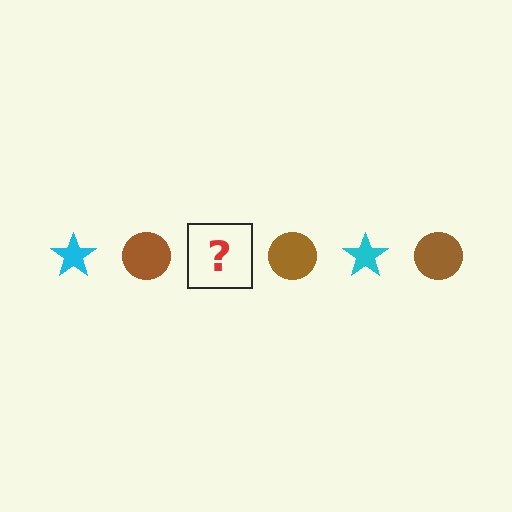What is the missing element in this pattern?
The missing element is a cyan star.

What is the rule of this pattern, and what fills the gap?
The rule is that the pattern alternates between cyan star and brown circle. The gap should be filled with a cyan star.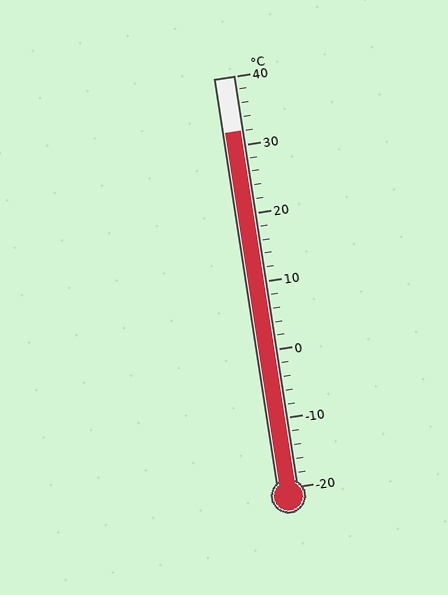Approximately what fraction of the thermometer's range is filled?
The thermometer is filled to approximately 85% of its range.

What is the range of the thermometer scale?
The thermometer scale ranges from -20°C to 40°C.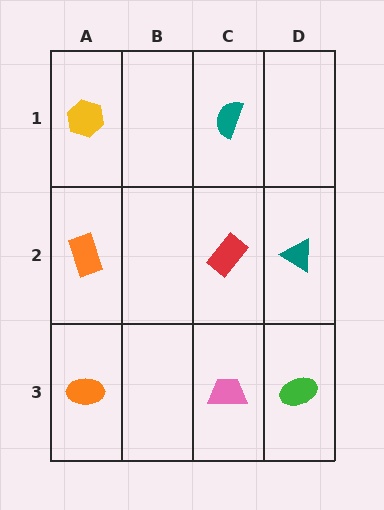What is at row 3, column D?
A green ellipse.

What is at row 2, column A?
An orange rectangle.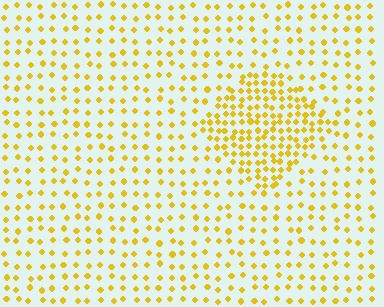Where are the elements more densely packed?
The elements are more densely packed inside the diamond boundary.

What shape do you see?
I see a diamond.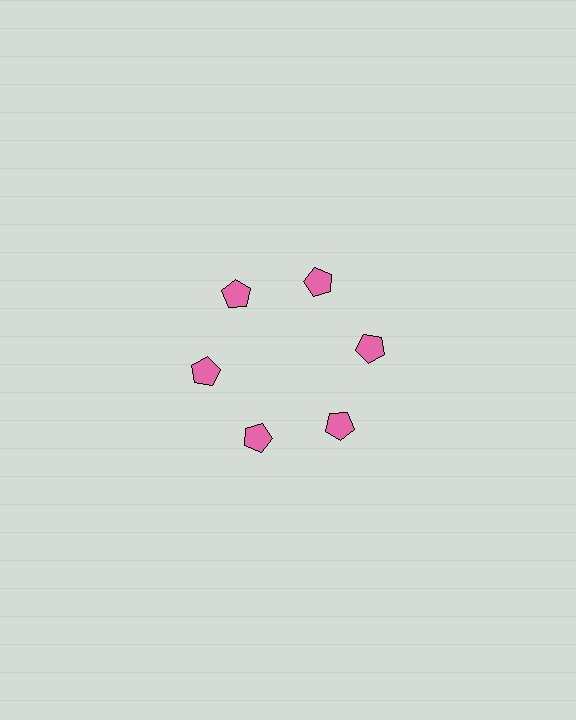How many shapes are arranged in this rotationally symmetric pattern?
There are 6 shapes, arranged in 6 groups of 1.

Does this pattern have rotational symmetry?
Yes, this pattern has 6-fold rotational symmetry. It looks the same after rotating 60 degrees around the center.